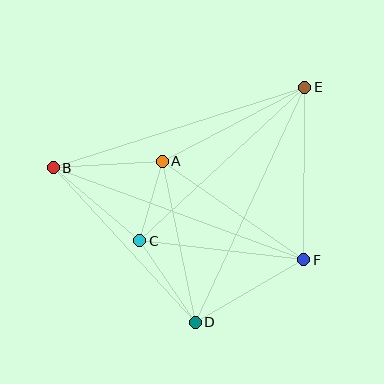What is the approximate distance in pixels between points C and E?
The distance between C and E is approximately 225 pixels.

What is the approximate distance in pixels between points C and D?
The distance between C and D is approximately 99 pixels.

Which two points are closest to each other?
Points A and C are closest to each other.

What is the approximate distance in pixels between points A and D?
The distance between A and D is approximately 164 pixels.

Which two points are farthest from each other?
Points B and F are farthest from each other.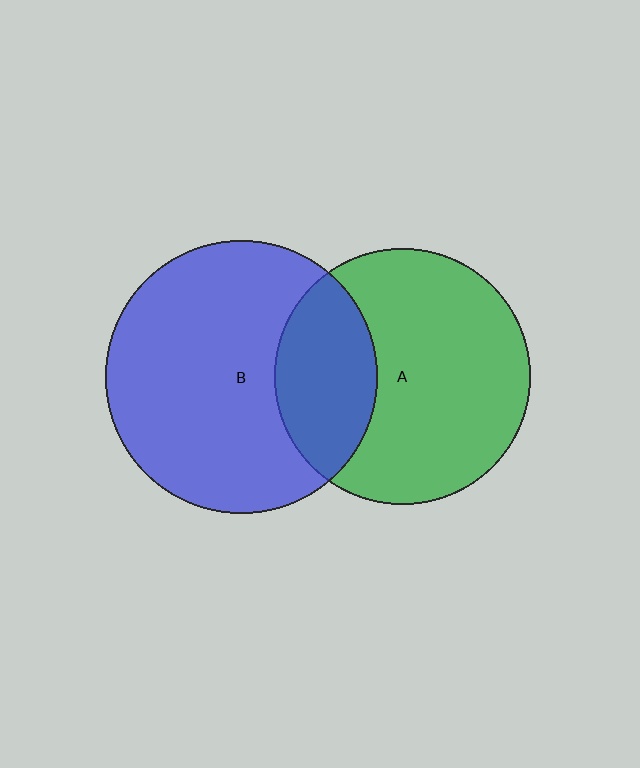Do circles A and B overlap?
Yes.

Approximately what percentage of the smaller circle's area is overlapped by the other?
Approximately 30%.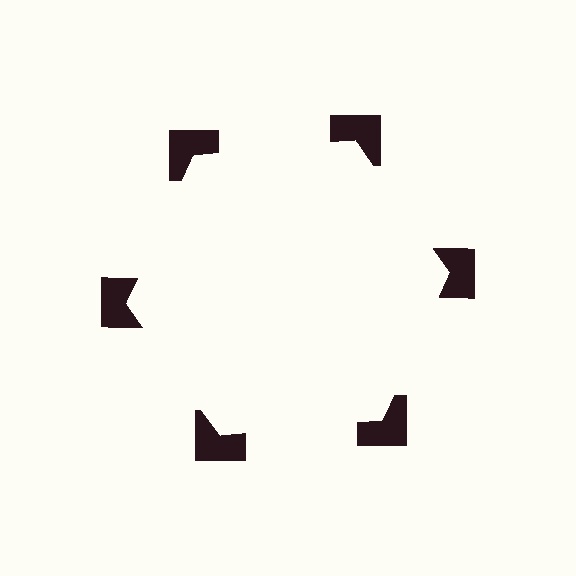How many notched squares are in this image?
There are 6 — one at each vertex of the illusory hexagon.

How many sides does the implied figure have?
6 sides.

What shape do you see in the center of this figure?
An illusory hexagon — its edges are inferred from the aligned wedge cuts in the notched squares, not physically drawn.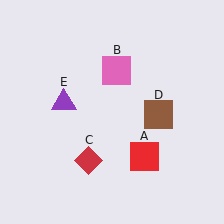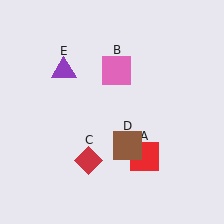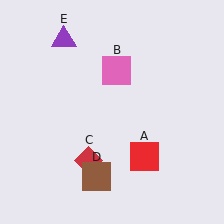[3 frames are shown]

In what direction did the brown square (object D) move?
The brown square (object D) moved down and to the left.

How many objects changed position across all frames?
2 objects changed position: brown square (object D), purple triangle (object E).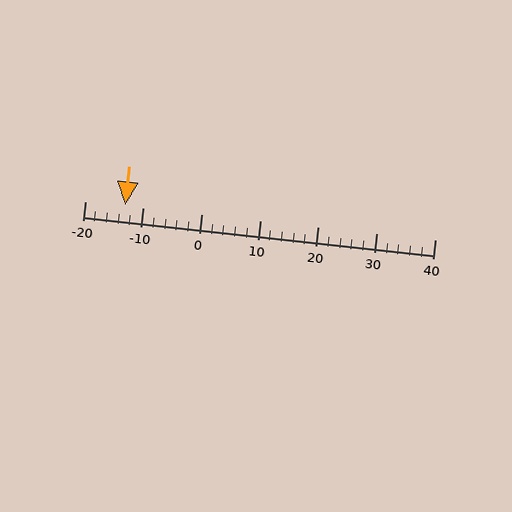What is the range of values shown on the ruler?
The ruler shows values from -20 to 40.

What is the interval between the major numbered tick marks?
The major tick marks are spaced 10 units apart.